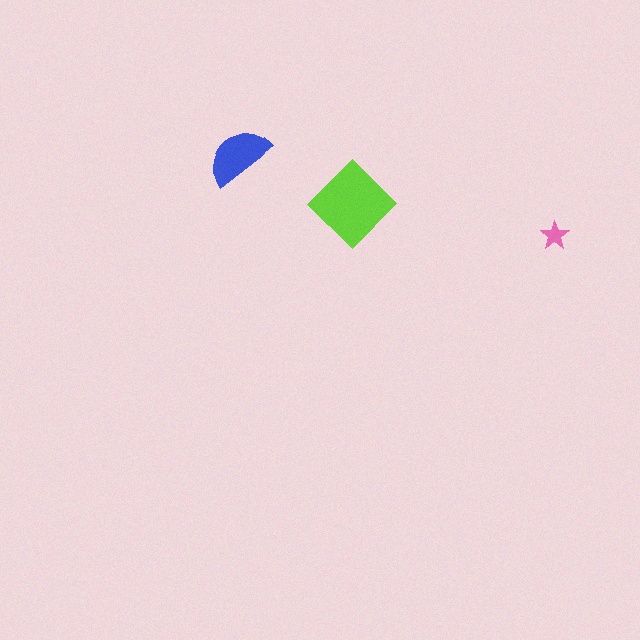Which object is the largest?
The lime diamond.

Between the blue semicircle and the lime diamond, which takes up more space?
The lime diamond.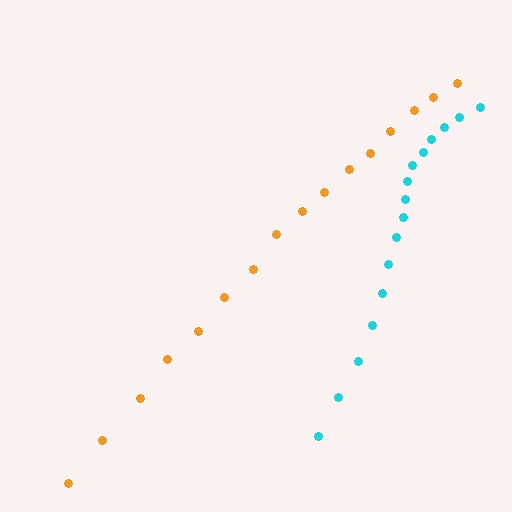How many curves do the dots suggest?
There are 2 distinct paths.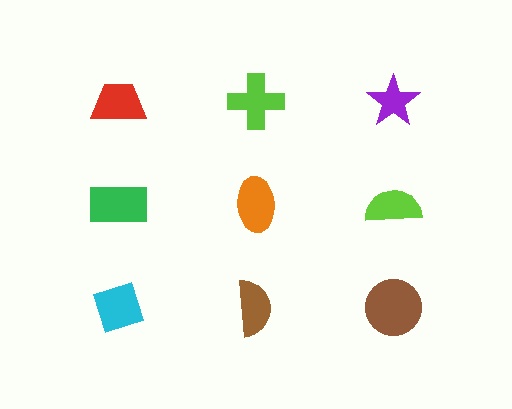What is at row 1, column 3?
A purple star.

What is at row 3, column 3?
A brown circle.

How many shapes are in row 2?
3 shapes.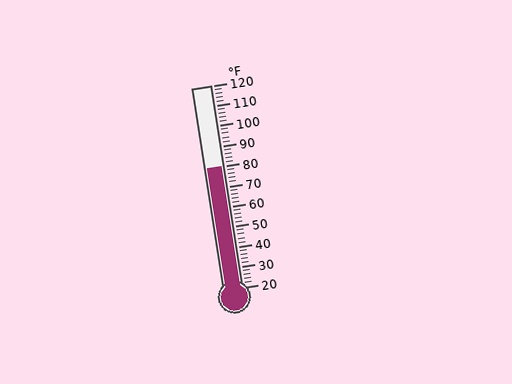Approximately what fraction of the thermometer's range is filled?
The thermometer is filled to approximately 60% of its range.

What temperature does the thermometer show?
The thermometer shows approximately 80°F.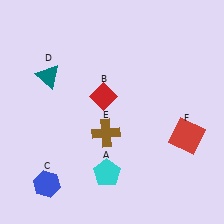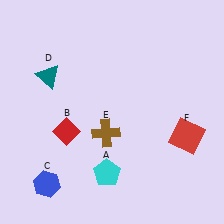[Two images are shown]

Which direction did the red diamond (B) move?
The red diamond (B) moved left.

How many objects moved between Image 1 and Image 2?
1 object moved between the two images.